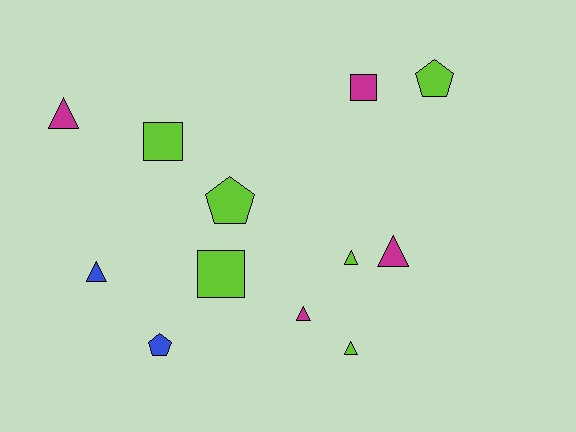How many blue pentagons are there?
There is 1 blue pentagon.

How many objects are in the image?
There are 12 objects.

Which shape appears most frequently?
Triangle, with 6 objects.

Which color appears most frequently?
Lime, with 6 objects.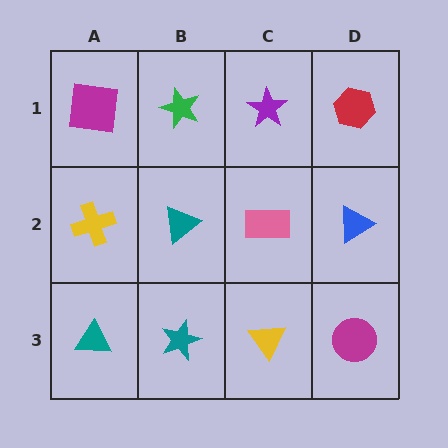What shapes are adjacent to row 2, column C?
A purple star (row 1, column C), a yellow triangle (row 3, column C), a teal triangle (row 2, column B), a blue triangle (row 2, column D).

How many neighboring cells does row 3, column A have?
2.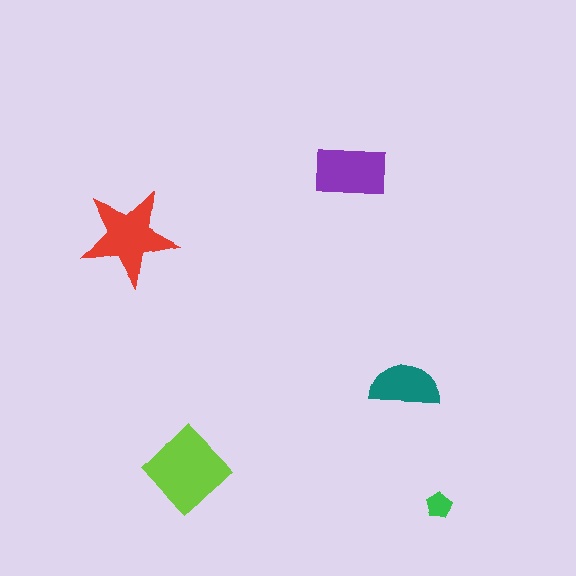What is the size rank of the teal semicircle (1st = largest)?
4th.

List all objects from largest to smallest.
The lime diamond, the red star, the purple rectangle, the teal semicircle, the green pentagon.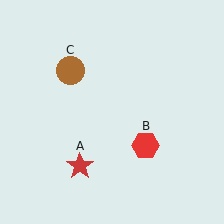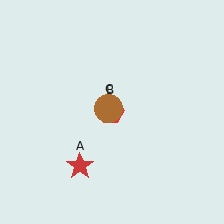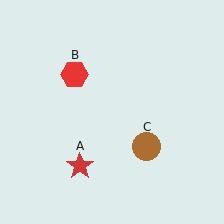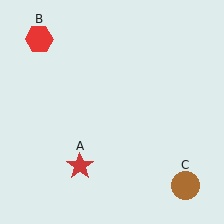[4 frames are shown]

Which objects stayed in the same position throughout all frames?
Red star (object A) remained stationary.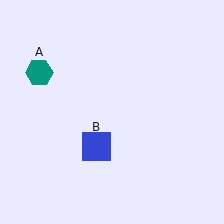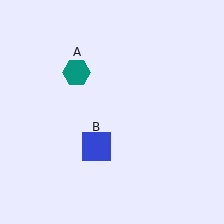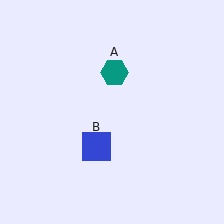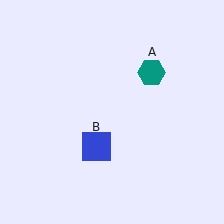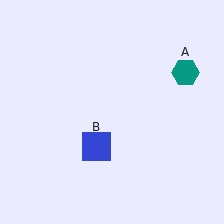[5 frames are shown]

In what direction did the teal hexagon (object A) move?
The teal hexagon (object A) moved right.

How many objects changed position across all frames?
1 object changed position: teal hexagon (object A).